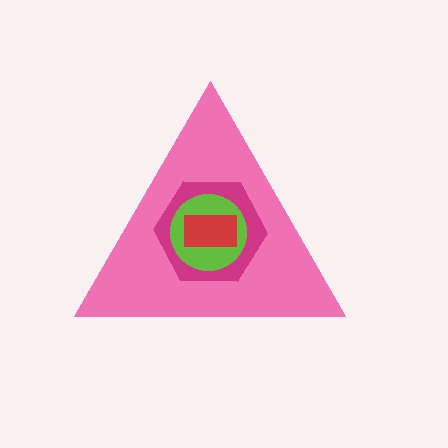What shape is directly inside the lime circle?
The red rectangle.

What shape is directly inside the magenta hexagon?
The lime circle.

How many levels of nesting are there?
4.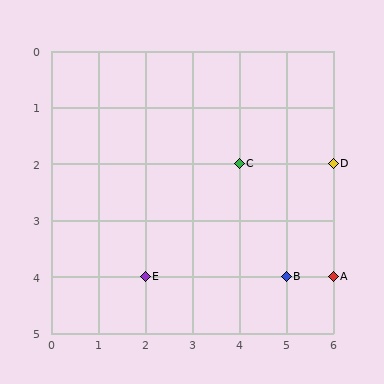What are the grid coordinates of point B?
Point B is at grid coordinates (5, 4).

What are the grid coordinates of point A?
Point A is at grid coordinates (6, 4).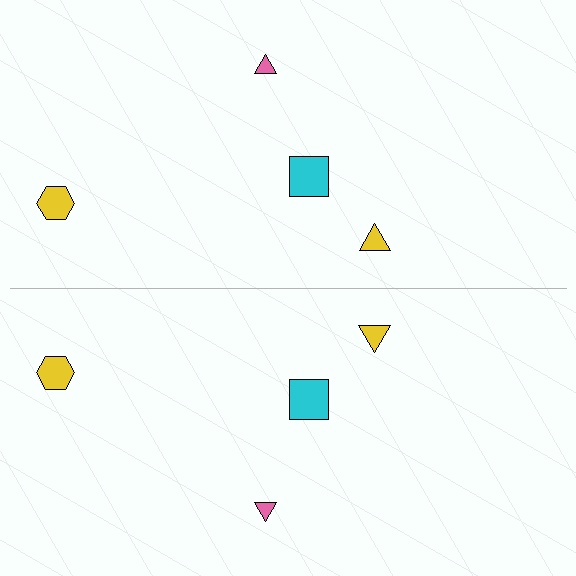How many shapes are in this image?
There are 8 shapes in this image.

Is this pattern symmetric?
Yes, this pattern has bilateral (reflection) symmetry.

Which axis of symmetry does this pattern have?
The pattern has a horizontal axis of symmetry running through the center of the image.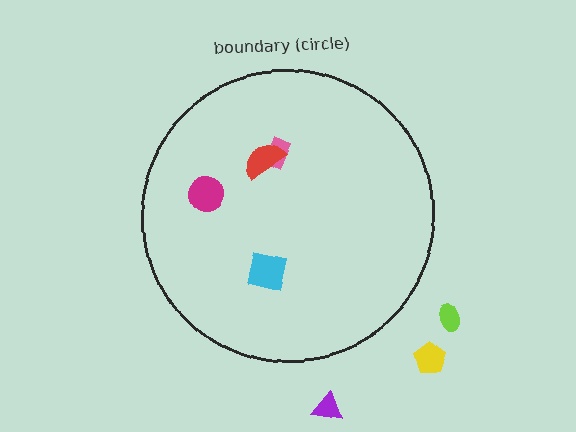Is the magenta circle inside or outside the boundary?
Inside.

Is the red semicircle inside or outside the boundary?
Inside.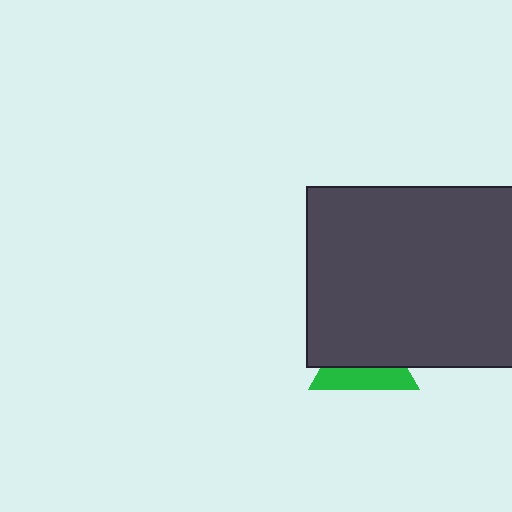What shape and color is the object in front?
The object in front is a dark gray rectangle.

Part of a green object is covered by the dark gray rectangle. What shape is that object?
It is a triangle.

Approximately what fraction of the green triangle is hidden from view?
Roughly 60% of the green triangle is hidden behind the dark gray rectangle.